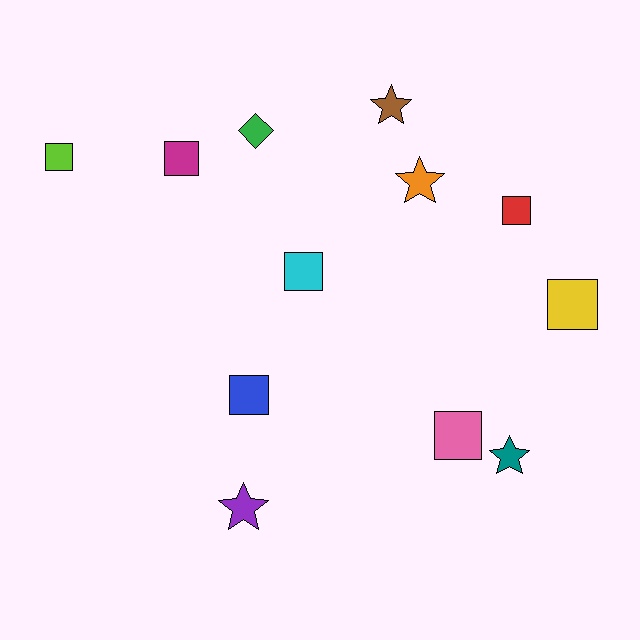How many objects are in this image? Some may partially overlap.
There are 12 objects.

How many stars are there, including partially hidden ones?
There are 4 stars.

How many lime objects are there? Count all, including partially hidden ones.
There is 1 lime object.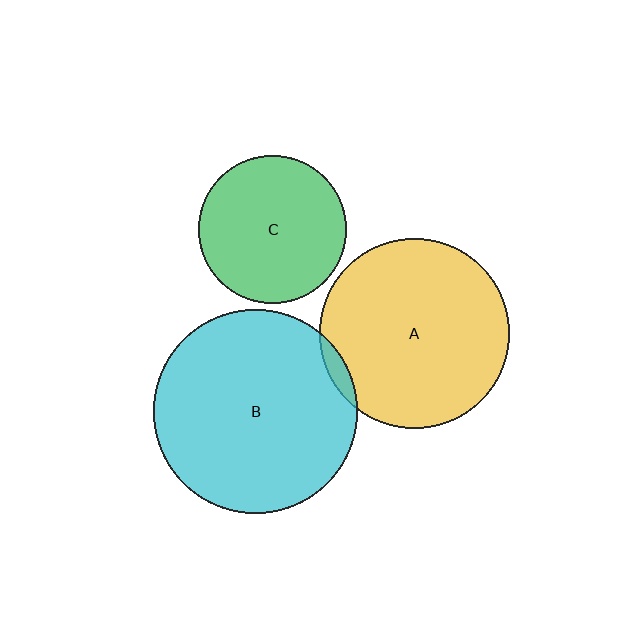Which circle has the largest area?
Circle B (cyan).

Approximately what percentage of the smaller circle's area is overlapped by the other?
Approximately 5%.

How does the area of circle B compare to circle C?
Approximately 1.9 times.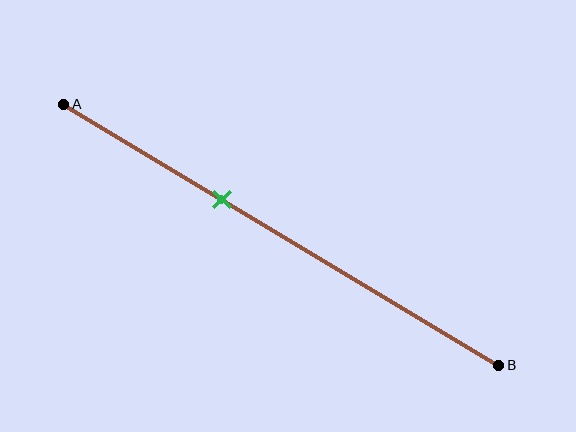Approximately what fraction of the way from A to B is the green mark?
The green mark is approximately 35% of the way from A to B.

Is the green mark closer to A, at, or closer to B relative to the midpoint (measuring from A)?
The green mark is closer to point A than the midpoint of segment AB.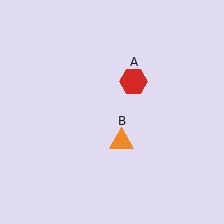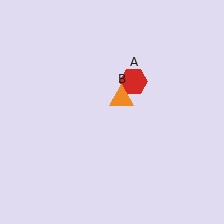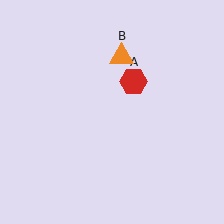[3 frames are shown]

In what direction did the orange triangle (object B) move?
The orange triangle (object B) moved up.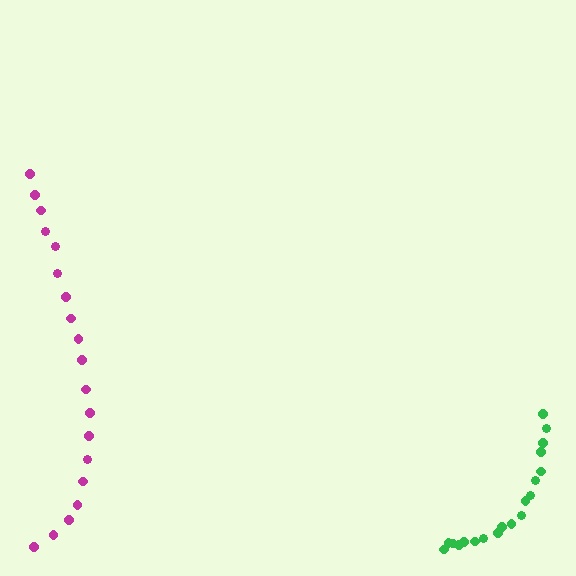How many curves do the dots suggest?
There are 2 distinct paths.